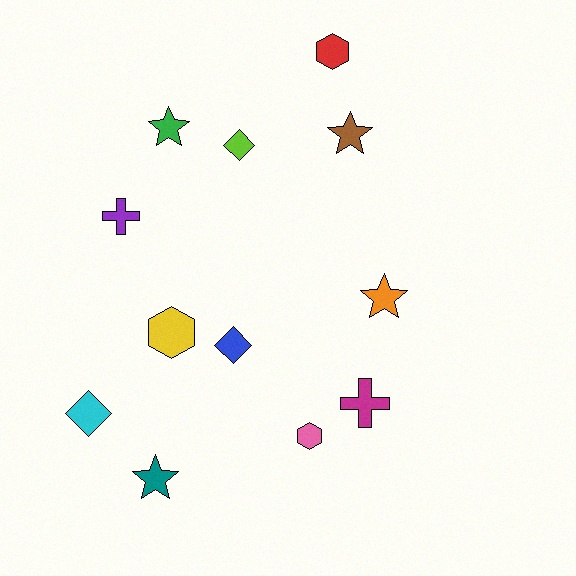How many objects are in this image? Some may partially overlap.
There are 12 objects.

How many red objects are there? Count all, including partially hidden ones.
There is 1 red object.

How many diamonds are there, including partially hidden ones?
There are 3 diamonds.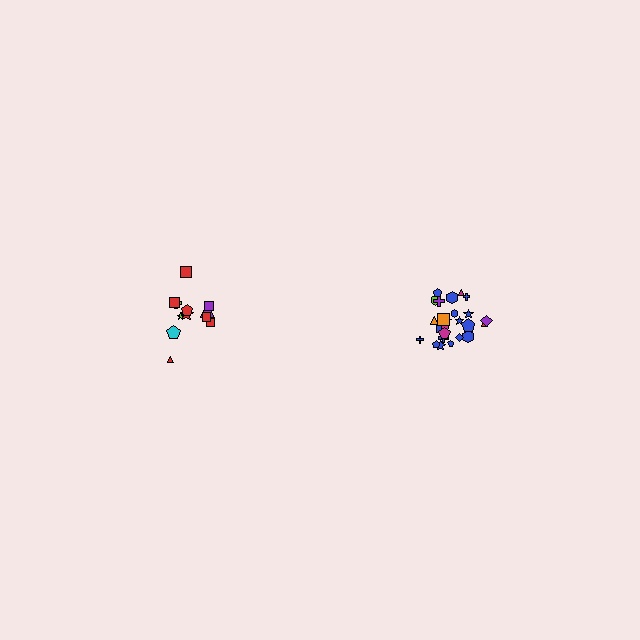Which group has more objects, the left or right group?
The right group.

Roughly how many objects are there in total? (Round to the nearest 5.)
Roughly 35 objects in total.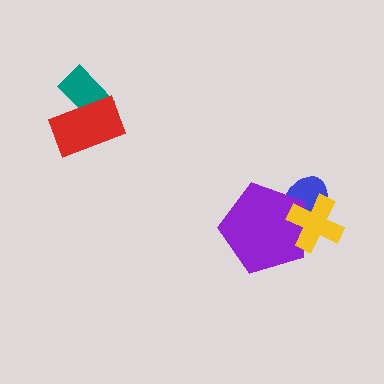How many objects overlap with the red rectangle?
1 object overlaps with the red rectangle.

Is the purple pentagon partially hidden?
Yes, it is partially covered by another shape.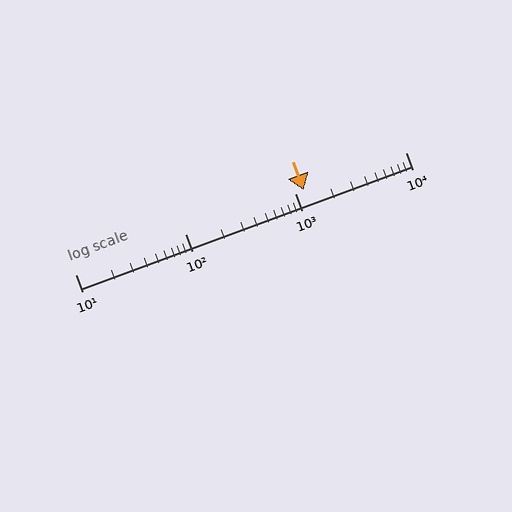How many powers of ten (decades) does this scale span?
The scale spans 3 decades, from 10 to 10000.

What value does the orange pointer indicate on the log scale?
The pointer indicates approximately 1200.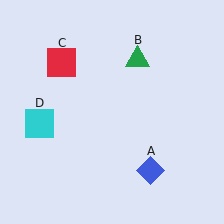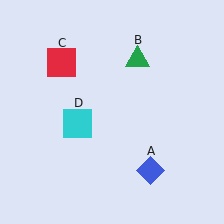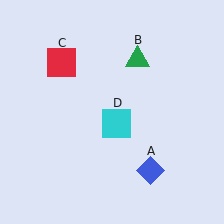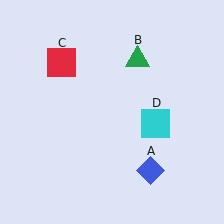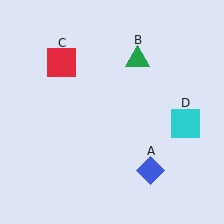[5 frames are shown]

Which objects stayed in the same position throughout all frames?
Blue diamond (object A) and green triangle (object B) and red square (object C) remained stationary.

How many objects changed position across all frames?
1 object changed position: cyan square (object D).